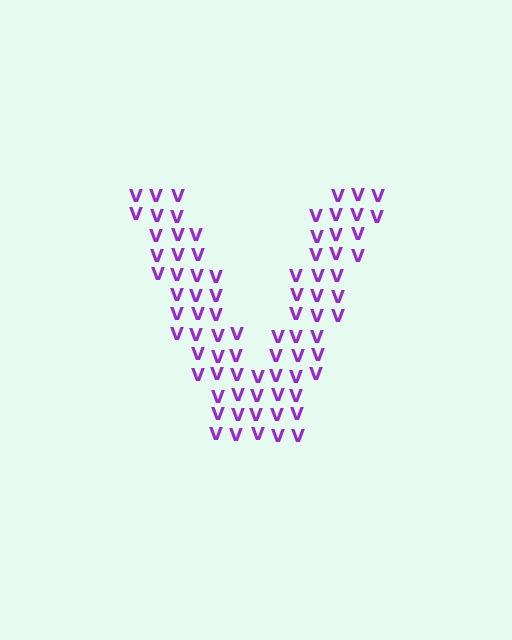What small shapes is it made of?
It is made of small letter V's.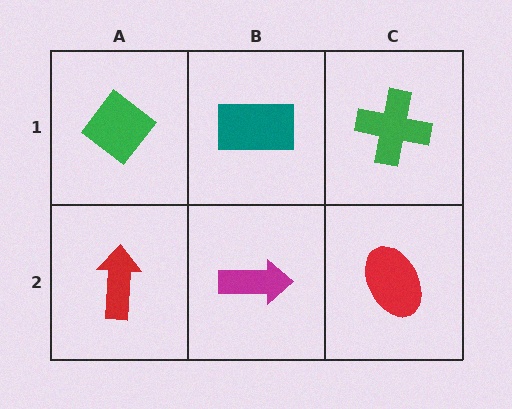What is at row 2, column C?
A red ellipse.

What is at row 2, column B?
A magenta arrow.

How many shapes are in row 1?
3 shapes.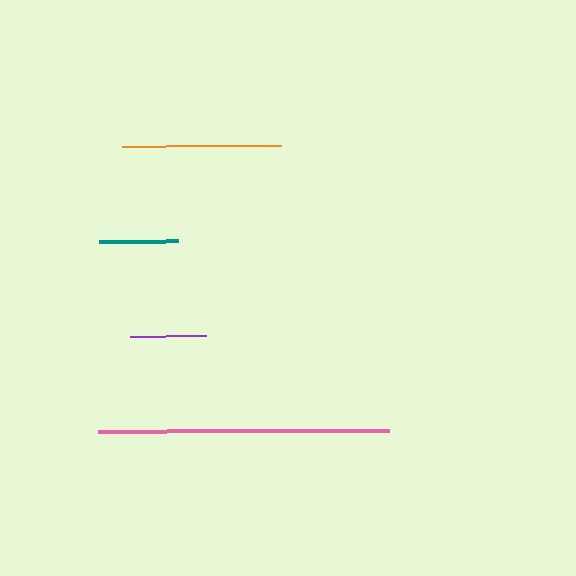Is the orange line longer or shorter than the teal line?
The orange line is longer than the teal line.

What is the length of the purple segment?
The purple segment is approximately 75 pixels long.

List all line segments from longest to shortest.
From longest to shortest: pink, orange, teal, purple.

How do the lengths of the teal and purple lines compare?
The teal and purple lines are approximately the same length.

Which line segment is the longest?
The pink line is the longest at approximately 291 pixels.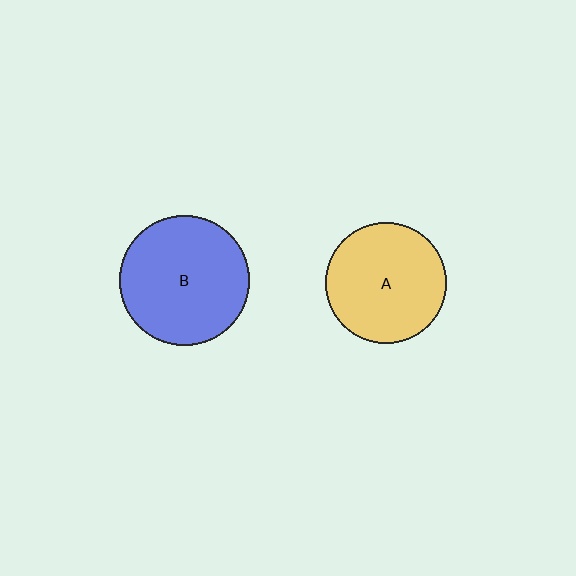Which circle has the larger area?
Circle B (blue).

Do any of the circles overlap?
No, none of the circles overlap.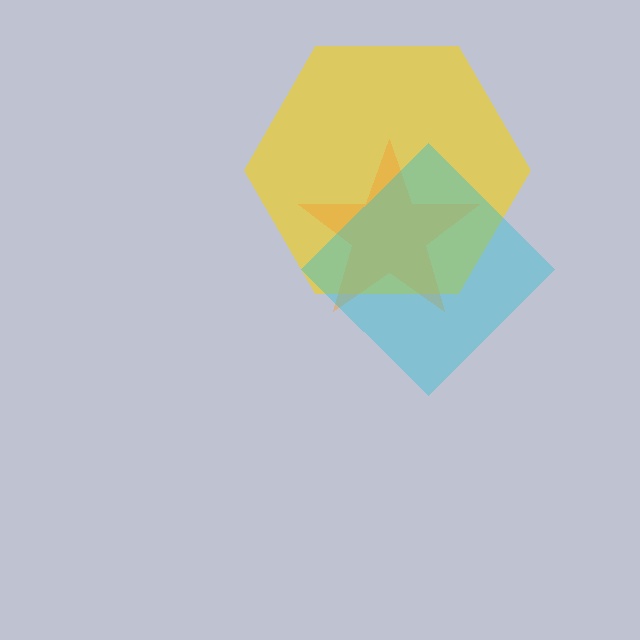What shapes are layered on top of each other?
The layered shapes are: a yellow hexagon, an orange star, a cyan diamond.